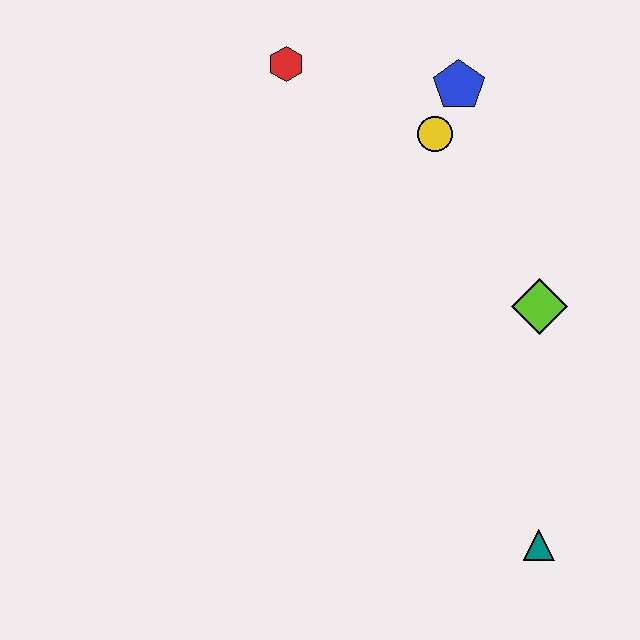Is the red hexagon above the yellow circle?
Yes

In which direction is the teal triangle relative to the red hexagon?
The teal triangle is below the red hexagon.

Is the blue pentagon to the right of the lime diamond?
No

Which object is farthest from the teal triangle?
The red hexagon is farthest from the teal triangle.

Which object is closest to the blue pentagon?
The yellow circle is closest to the blue pentagon.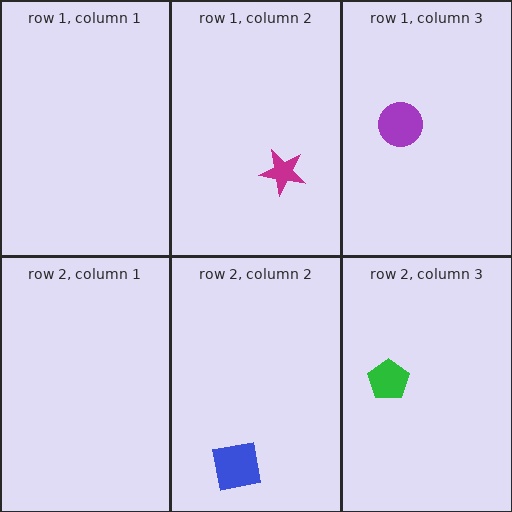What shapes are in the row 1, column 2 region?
The magenta star.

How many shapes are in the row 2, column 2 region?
1.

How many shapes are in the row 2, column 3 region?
1.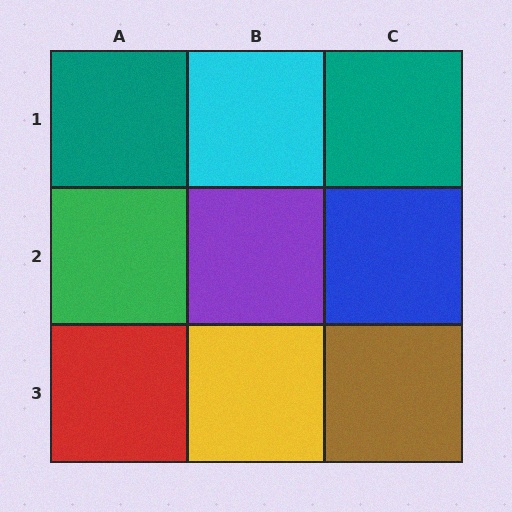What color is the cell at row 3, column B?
Yellow.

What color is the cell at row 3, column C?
Brown.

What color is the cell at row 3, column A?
Red.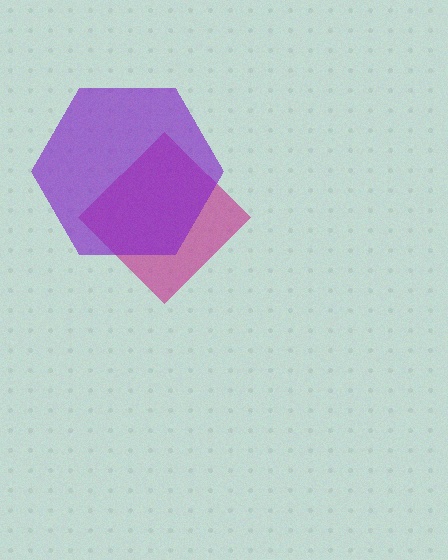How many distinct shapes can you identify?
There are 2 distinct shapes: a magenta diamond, a purple hexagon.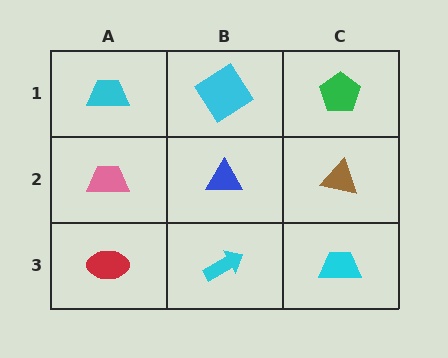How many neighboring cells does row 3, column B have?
3.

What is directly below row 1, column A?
A pink trapezoid.